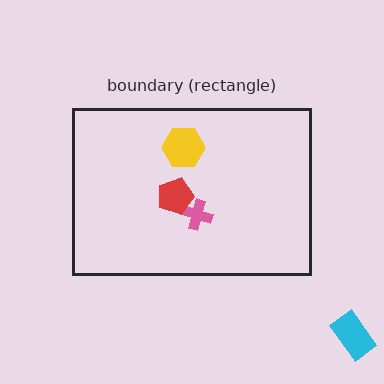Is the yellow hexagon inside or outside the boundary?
Inside.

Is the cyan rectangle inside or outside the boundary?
Outside.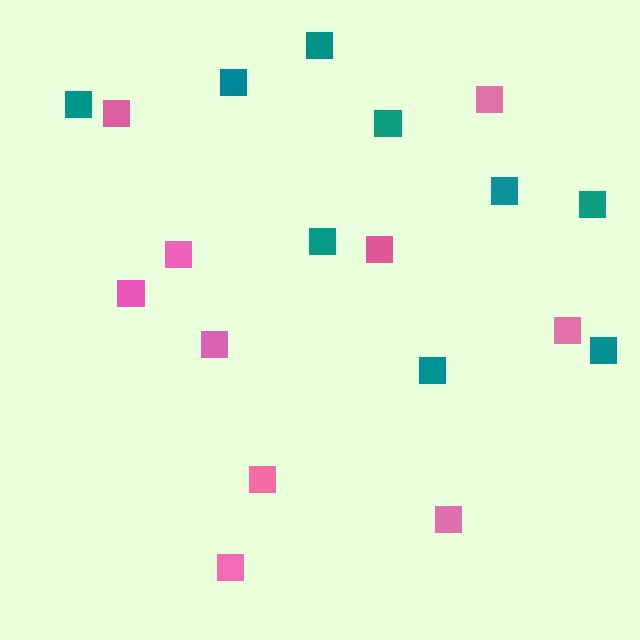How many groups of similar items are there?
There are 2 groups: one group of pink squares (10) and one group of teal squares (9).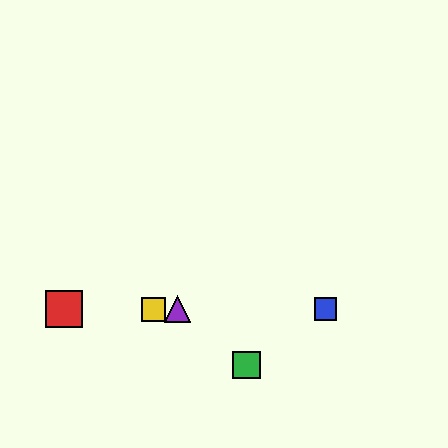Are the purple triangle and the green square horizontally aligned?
No, the purple triangle is at y≈309 and the green square is at y≈365.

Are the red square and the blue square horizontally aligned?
Yes, both are at y≈309.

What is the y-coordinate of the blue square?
The blue square is at y≈309.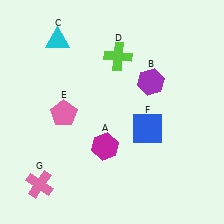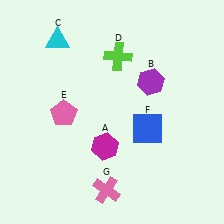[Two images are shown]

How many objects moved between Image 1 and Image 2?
1 object moved between the two images.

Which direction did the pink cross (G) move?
The pink cross (G) moved right.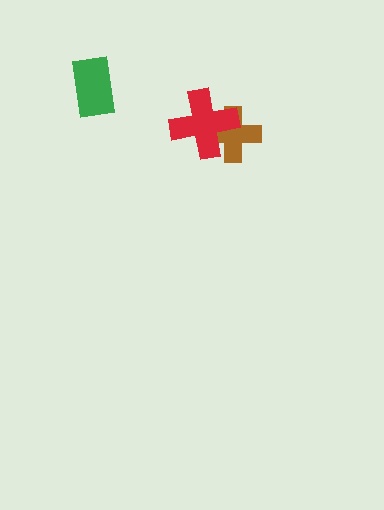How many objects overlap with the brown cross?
1 object overlaps with the brown cross.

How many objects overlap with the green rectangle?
0 objects overlap with the green rectangle.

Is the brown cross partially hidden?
Yes, it is partially covered by another shape.